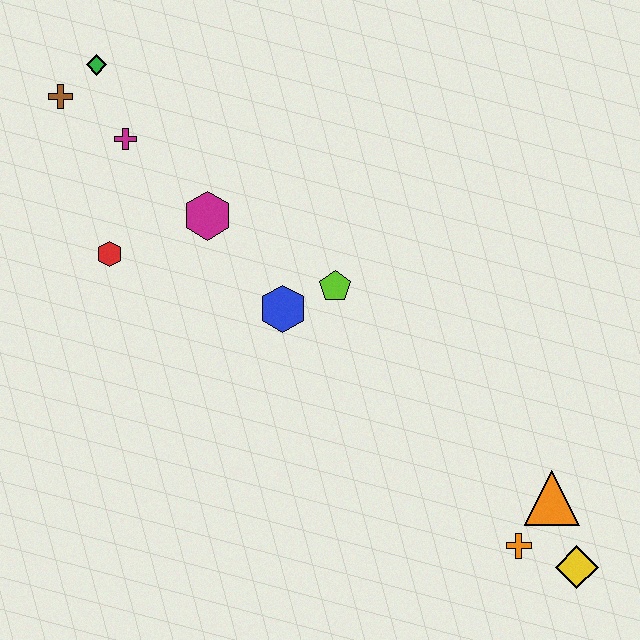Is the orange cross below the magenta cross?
Yes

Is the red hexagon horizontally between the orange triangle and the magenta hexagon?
No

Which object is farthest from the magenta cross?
The yellow diamond is farthest from the magenta cross.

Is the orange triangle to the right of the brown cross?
Yes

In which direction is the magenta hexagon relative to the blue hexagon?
The magenta hexagon is above the blue hexagon.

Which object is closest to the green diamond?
The brown cross is closest to the green diamond.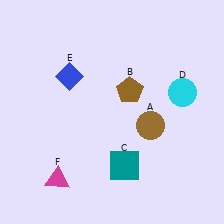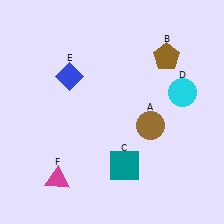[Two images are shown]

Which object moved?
The brown pentagon (B) moved right.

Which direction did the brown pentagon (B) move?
The brown pentagon (B) moved right.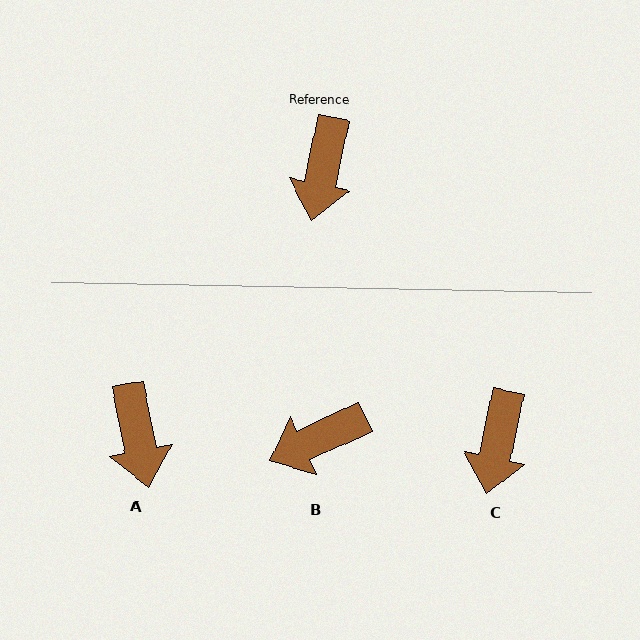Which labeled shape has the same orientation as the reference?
C.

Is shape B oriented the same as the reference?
No, it is off by about 53 degrees.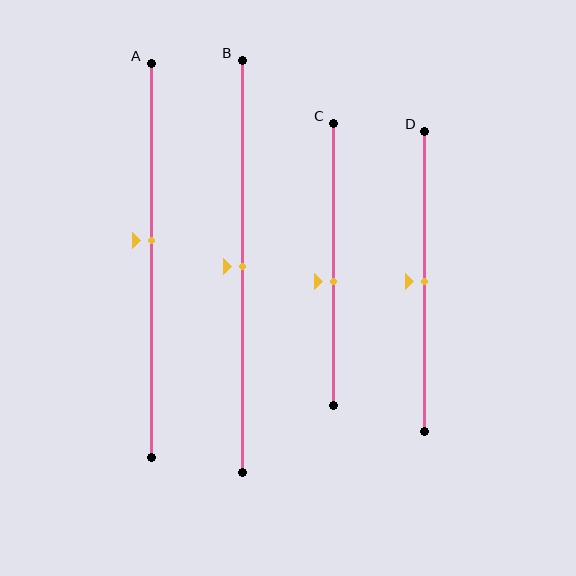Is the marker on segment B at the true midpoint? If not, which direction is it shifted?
Yes, the marker on segment B is at the true midpoint.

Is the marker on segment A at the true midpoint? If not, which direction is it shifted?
No, the marker on segment A is shifted upward by about 5% of the segment length.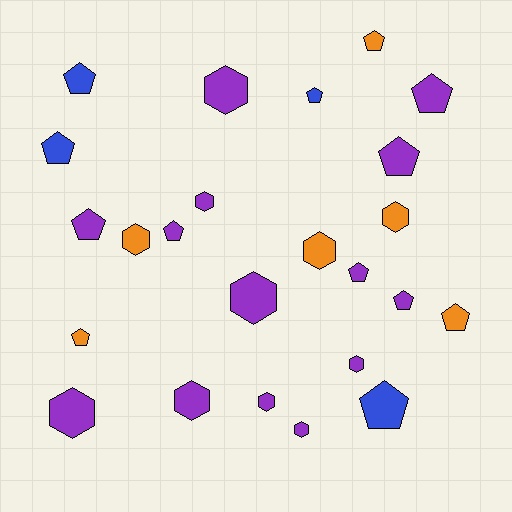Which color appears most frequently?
Purple, with 14 objects.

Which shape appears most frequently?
Pentagon, with 13 objects.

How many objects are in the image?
There are 24 objects.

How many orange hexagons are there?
There are 3 orange hexagons.